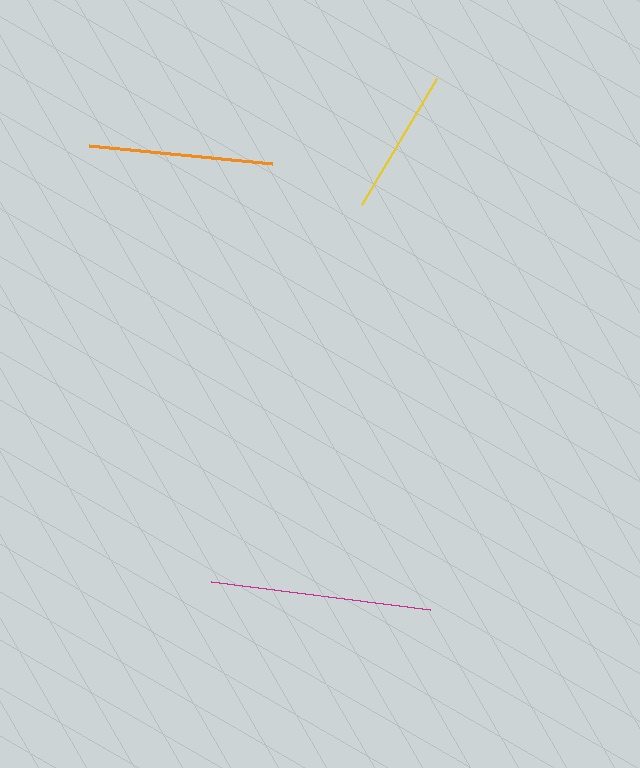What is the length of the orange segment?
The orange segment is approximately 183 pixels long.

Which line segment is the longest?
The magenta line is the longest at approximately 222 pixels.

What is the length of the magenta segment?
The magenta segment is approximately 222 pixels long.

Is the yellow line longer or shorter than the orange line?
The orange line is longer than the yellow line.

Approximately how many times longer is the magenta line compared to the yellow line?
The magenta line is approximately 1.5 times the length of the yellow line.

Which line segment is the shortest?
The yellow line is the shortest at approximately 147 pixels.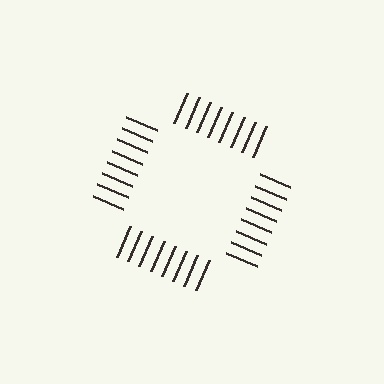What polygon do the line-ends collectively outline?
An illusory square — the line segments terminate on its edges but no continuous stroke is drawn.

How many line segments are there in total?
32 — 8 along each of the 4 edges.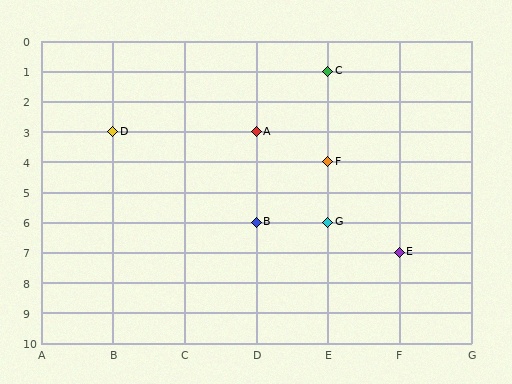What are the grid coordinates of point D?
Point D is at grid coordinates (B, 3).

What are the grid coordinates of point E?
Point E is at grid coordinates (F, 7).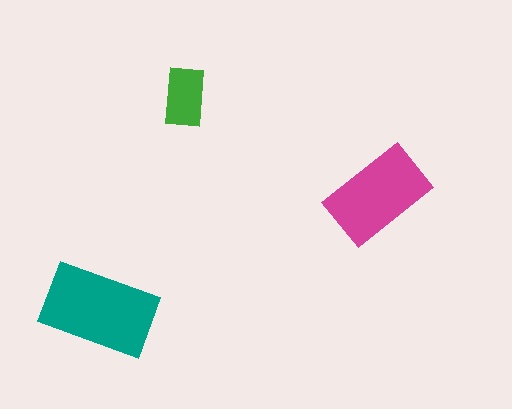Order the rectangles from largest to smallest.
the teal one, the magenta one, the green one.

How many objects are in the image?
There are 3 objects in the image.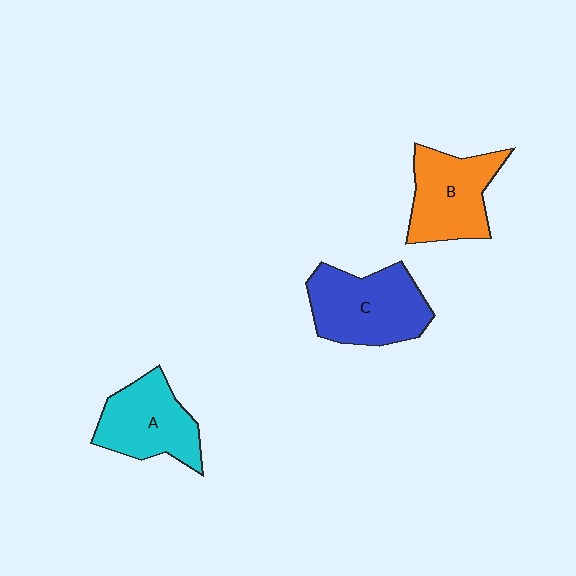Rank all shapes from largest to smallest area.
From largest to smallest: C (blue), B (orange), A (cyan).